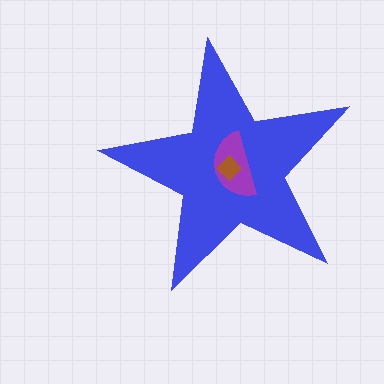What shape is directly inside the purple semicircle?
The brown diamond.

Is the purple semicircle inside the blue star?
Yes.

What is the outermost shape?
The blue star.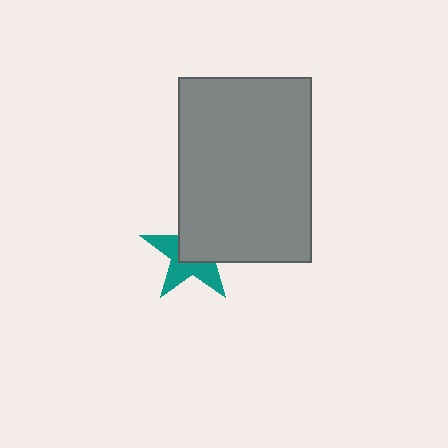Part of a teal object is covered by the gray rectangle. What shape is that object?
It is a star.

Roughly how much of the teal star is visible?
About half of it is visible (roughly 47%).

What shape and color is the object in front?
The object in front is a gray rectangle.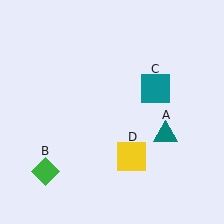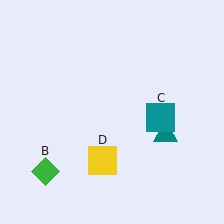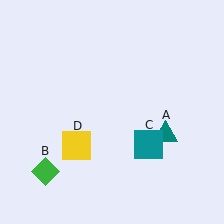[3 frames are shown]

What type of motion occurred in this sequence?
The teal square (object C), yellow square (object D) rotated clockwise around the center of the scene.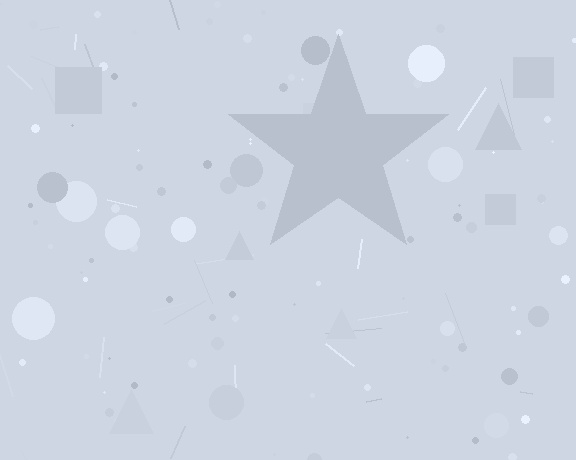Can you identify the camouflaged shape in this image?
The camouflaged shape is a star.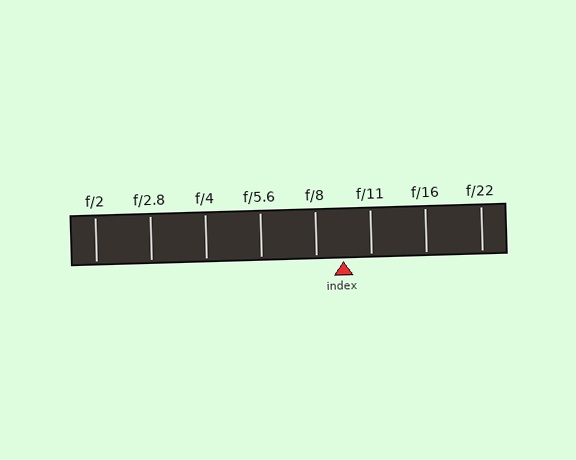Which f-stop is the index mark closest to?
The index mark is closest to f/8.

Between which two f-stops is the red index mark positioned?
The index mark is between f/8 and f/11.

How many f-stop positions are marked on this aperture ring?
There are 8 f-stop positions marked.